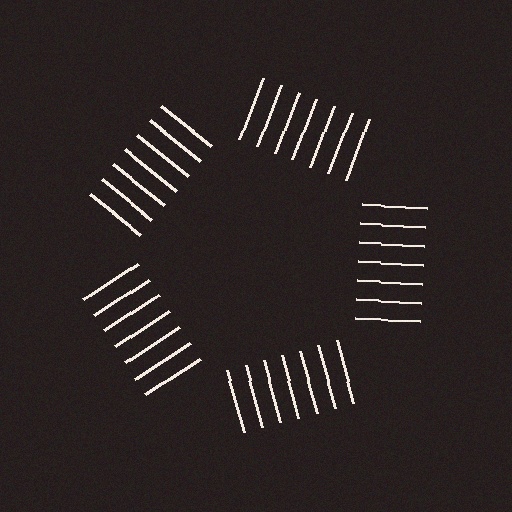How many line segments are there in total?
35 — 7 along each of the 5 edges.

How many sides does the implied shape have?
5 sides — the line-ends trace a pentagon.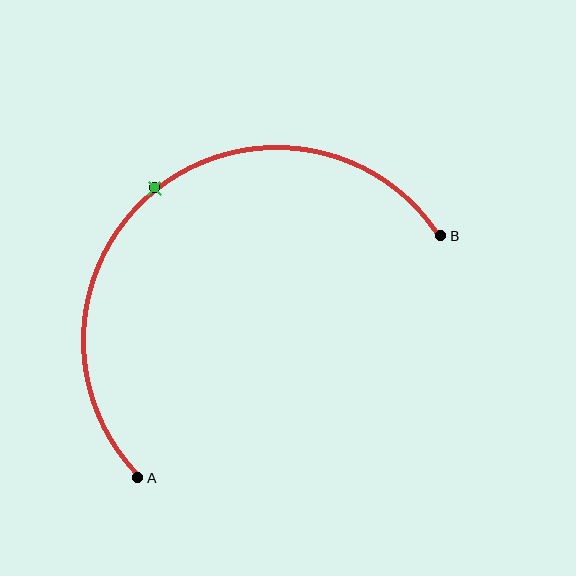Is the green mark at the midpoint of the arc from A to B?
Yes. The green mark lies on the arc at equal arc-length from both A and B — it is the arc midpoint.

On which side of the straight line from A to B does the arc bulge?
The arc bulges above and to the left of the straight line connecting A and B.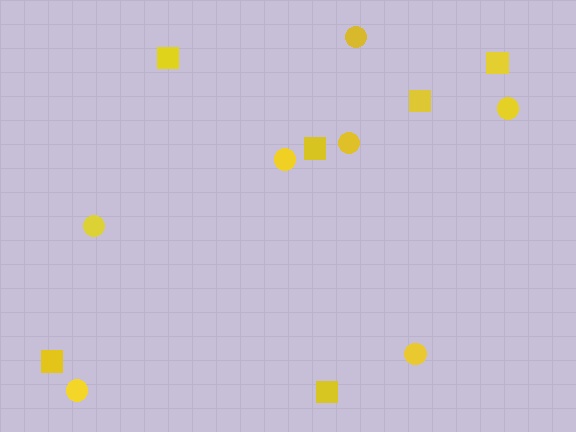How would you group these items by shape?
There are 2 groups: one group of circles (7) and one group of squares (6).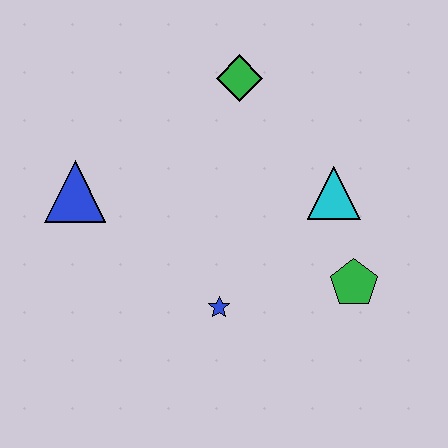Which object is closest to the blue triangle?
The blue star is closest to the blue triangle.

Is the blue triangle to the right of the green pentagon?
No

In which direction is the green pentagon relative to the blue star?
The green pentagon is to the right of the blue star.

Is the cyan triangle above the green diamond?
No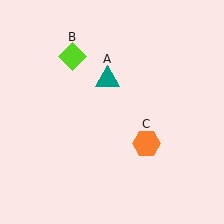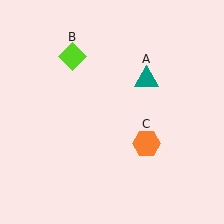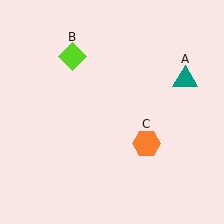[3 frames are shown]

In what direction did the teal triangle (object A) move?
The teal triangle (object A) moved right.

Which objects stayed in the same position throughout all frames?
Lime diamond (object B) and orange hexagon (object C) remained stationary.